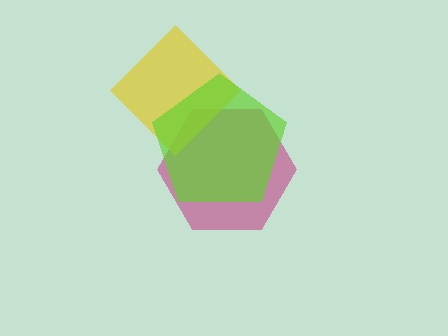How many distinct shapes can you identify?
There are 3 distinct shapes: a magenta hexagon, a yellow diamond, a lime pentagon.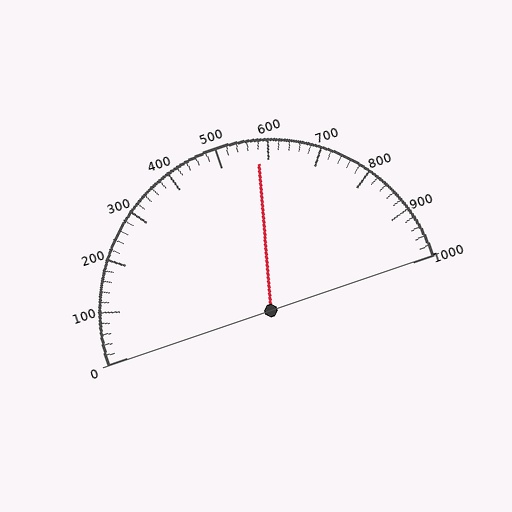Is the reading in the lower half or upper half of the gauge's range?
The reading is in the upper half of the range (0 to 1000).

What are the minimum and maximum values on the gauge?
The gauge ranges from 0 to 1000.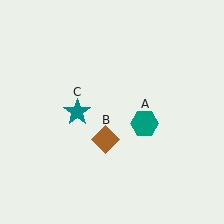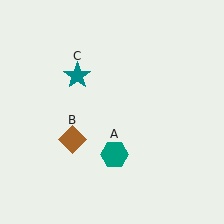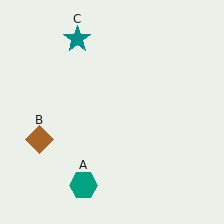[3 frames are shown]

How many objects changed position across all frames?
3 objects changed position: teal hexagon (object A), brown diamond (object B), teal star (object C).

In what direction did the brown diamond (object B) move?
The brown diamond (object B) moved left.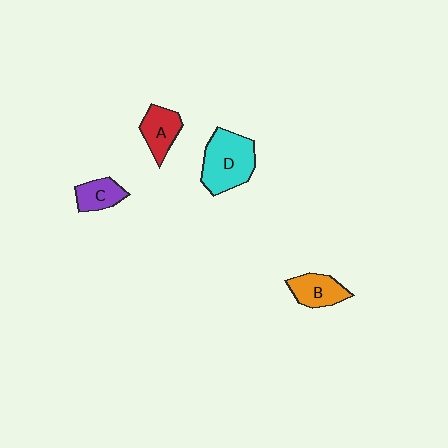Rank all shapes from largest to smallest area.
From largest to smallest: D (cyan), B (orange), A (red), C (purple).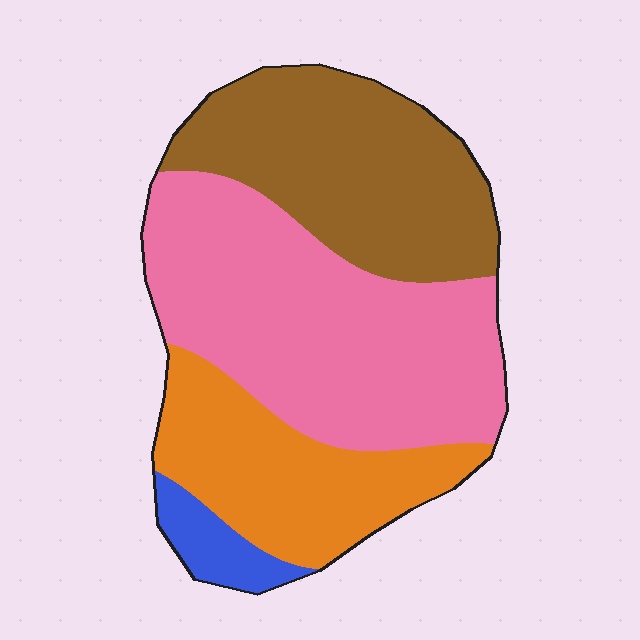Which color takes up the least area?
Blue, at roughly 5%.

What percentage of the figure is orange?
Orange takes up about one fifth (1/5) of the figure.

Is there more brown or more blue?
Brown.